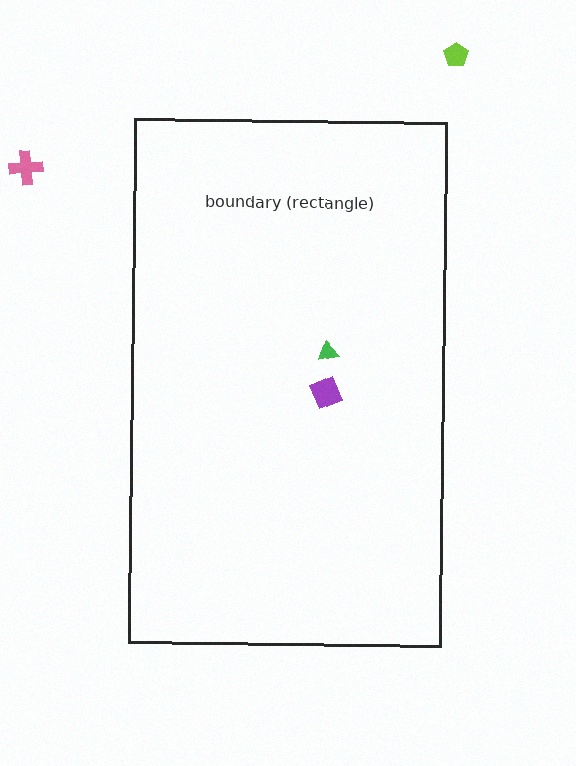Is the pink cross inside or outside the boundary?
Outside.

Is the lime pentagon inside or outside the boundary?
Outside.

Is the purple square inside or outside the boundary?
Inside.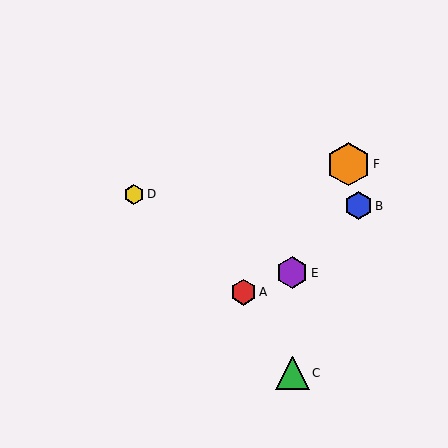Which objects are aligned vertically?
Objects C, E are aligned vertically.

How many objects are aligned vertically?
2 objects (C, E) are aligned vertically.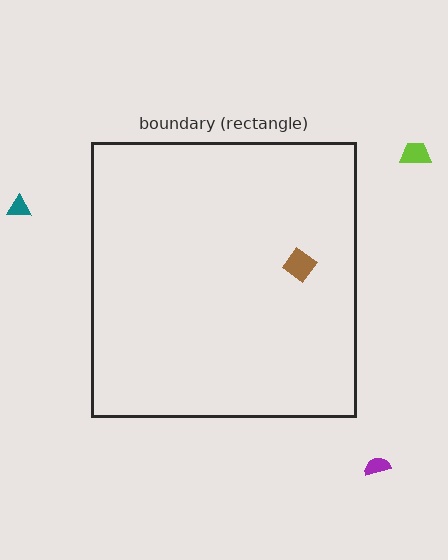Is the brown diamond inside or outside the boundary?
Inside.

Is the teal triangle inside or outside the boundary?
Outside.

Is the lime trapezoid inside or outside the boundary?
Outside.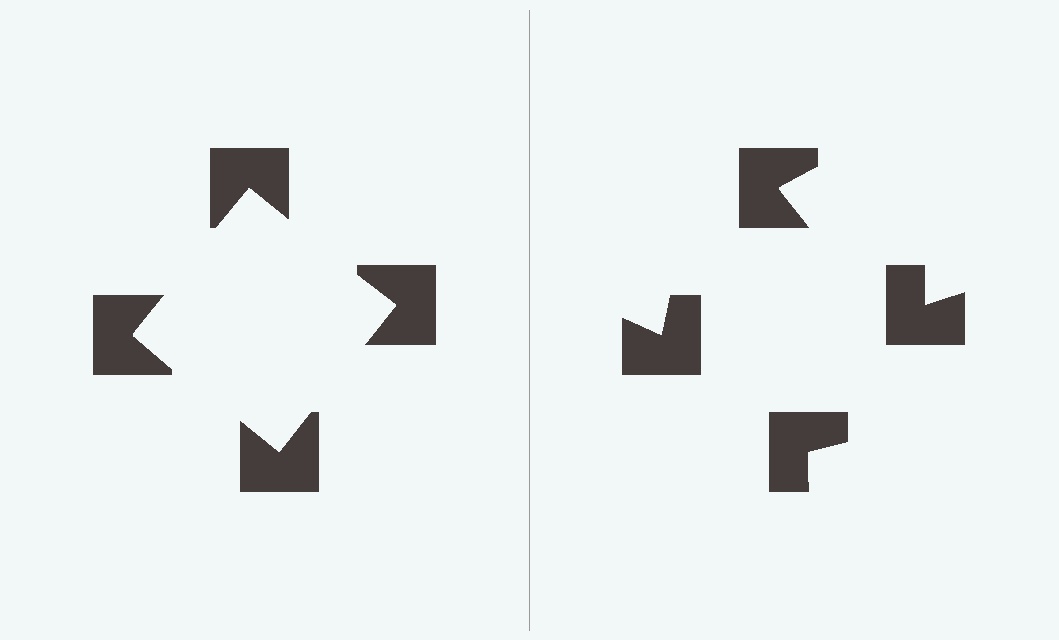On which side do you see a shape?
An illusory square appears on the left side. On the right side the wedge cuts are rotated, so no coherent shape forms.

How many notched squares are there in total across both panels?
8 — 4 on each side.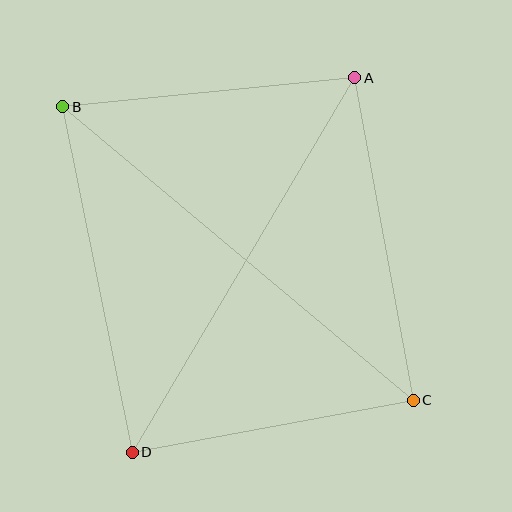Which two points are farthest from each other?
Points B and C are farthest from each other.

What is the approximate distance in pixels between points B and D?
The distance between B and D is approximately 352 pixels.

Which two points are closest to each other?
Points C and D are closest to each other.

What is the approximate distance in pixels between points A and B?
The distance between A and B is approximately 293 pixels.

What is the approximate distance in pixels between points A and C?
The distance between A and C is approximately 328 pixels.